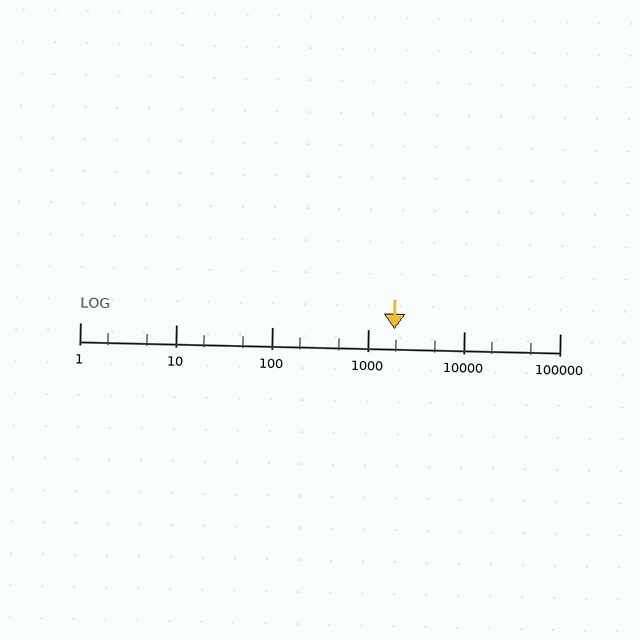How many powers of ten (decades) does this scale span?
The scale spans 5 decades, from 1 to 100000.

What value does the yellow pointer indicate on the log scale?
The pointer indicates approximately 1900.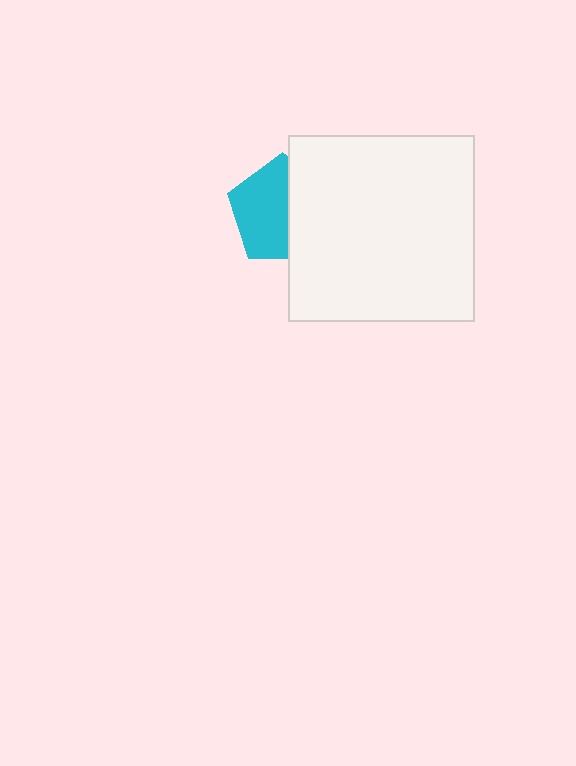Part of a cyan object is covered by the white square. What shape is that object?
It is a pentagon.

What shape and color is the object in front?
The object in front is a white square.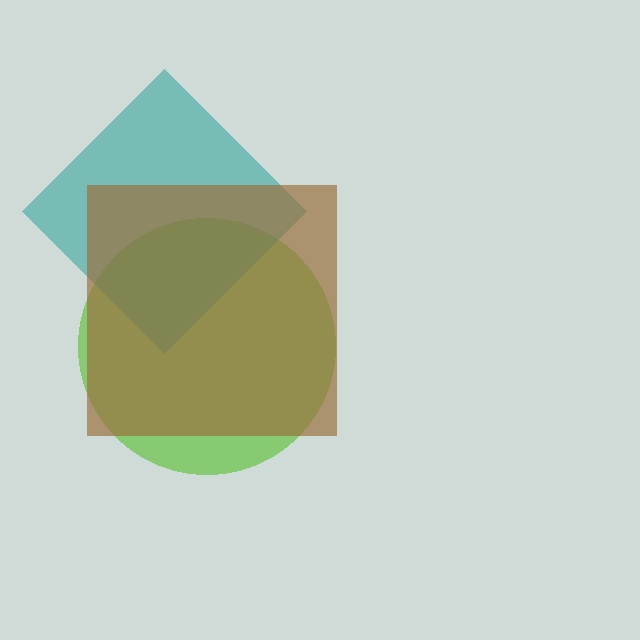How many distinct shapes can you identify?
There are 3 distinct shapes: a lime circle, a teal diamond, a brown square.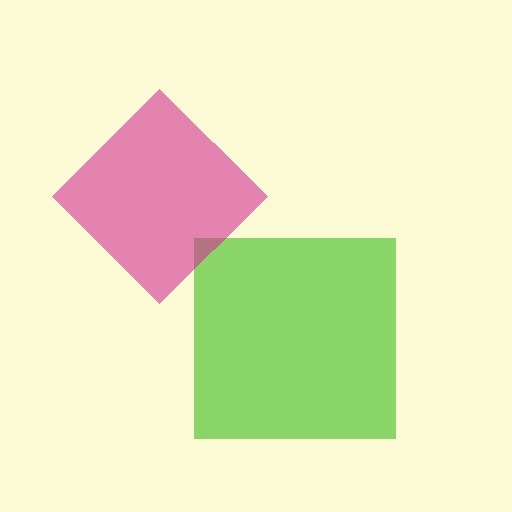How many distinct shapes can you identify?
There are 2 distinct shapes: a lime square, a magenta diamond.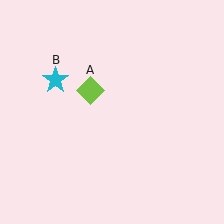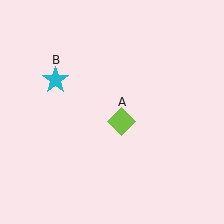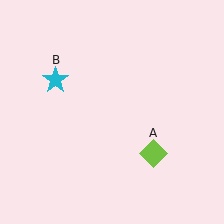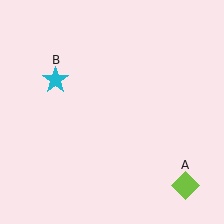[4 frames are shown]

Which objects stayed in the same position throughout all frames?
Cyan star (object B) remained stationary.